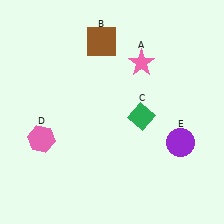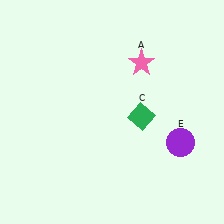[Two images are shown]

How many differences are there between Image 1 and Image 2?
There are 2 differences between the two images.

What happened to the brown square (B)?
The brown square (B) was removed in Image 2. It was in the top-left area of Image 1.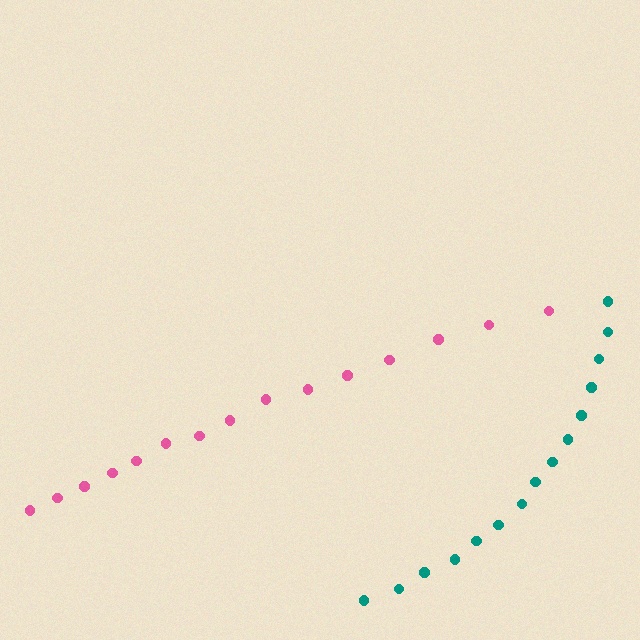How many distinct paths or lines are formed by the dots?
There are 2 distinct paths.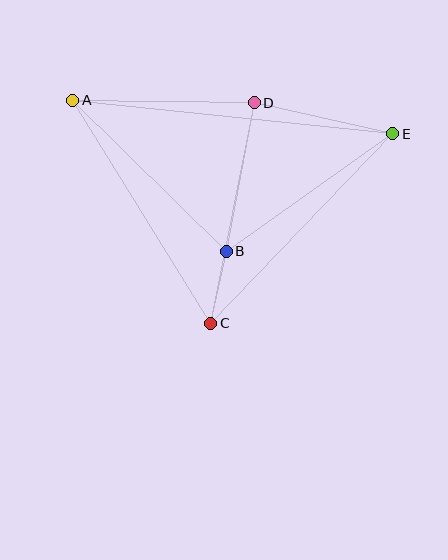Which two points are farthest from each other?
Points A and E are farthest from each other.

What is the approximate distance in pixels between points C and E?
The distance between C and E is approximately 263 pixels.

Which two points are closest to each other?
Points B and C are closest to each other.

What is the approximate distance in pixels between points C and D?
The distance between C and D is approximately 225 pixels.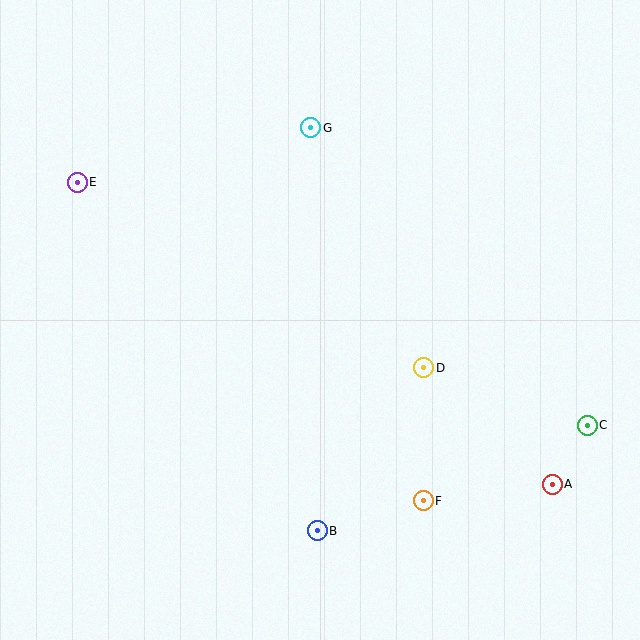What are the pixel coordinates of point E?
Point E is at (77, 182).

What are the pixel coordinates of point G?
Point G is at (311, 128).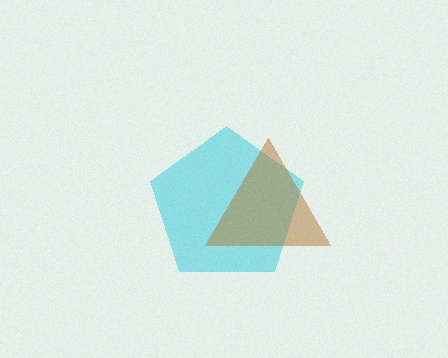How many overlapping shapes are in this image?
There are 2 overlapping shapes in the image.